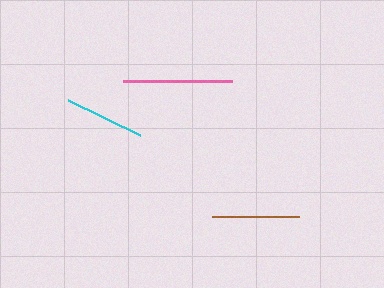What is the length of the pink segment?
The pink segment is approximately 109 pixels long.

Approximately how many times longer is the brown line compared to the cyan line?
The brown line is approximately 1.1 times the length of the cyan line.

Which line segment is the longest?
The pink line is the longest at approximately 109 pixels.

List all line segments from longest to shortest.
From longest to shortest: pink, brown, cyan.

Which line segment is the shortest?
The cyan line is the shortest at approximately 79 pixels.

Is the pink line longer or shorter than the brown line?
The pink line is longer than the brown line.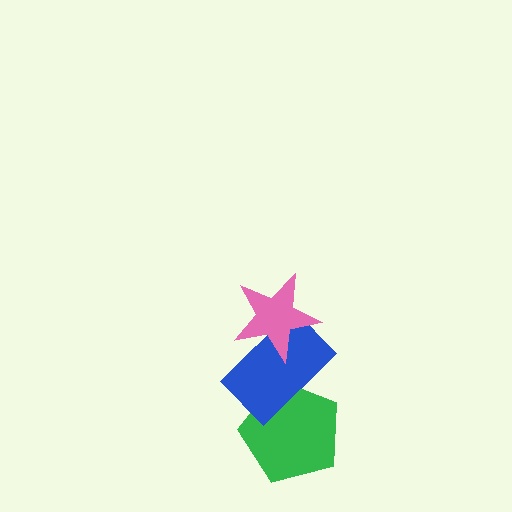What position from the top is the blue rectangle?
The blue rectangle is 2nd from the top.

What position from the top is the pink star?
The pink star is 1st from the top.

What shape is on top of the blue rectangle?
The pink star is on top of the blue rectangle.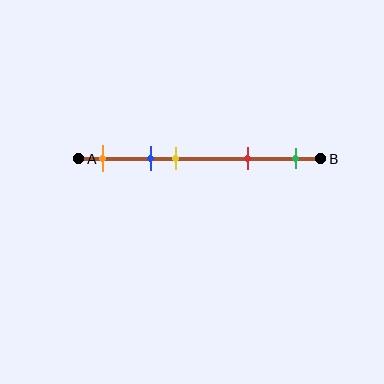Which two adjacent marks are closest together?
The blue and yellow marks are the closest adjacent pair.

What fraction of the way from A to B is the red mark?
The red mark is approximately 70% (0.7) of the way from A to B.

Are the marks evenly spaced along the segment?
No, the marks are not evenly spaced.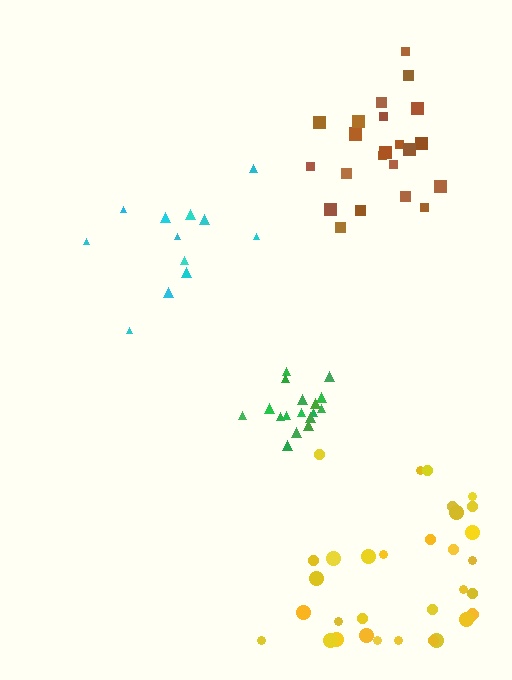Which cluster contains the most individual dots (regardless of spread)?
Yellow (32).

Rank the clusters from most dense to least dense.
green, brown, yellow, cyan.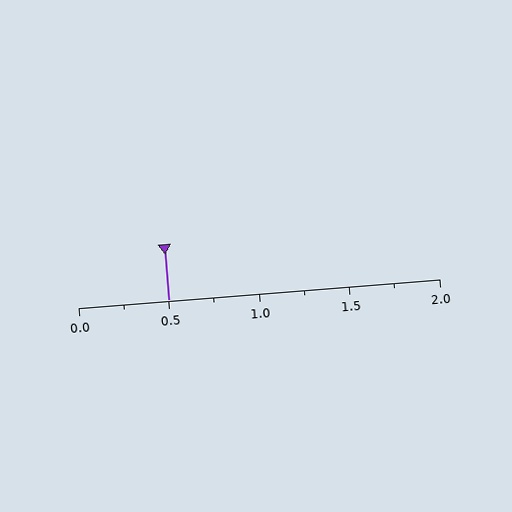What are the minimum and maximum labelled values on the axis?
The axis runs from 0.0 to 2.0.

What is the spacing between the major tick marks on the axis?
The major ticks are spaced 0.5 apart.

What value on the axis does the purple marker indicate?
The marker indicates approximately 0.5.